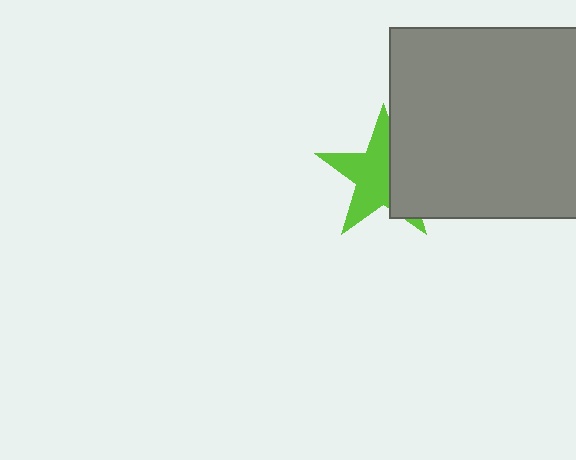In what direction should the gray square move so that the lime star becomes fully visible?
The gray square should move right. That is the shortest direction to clear the overlap and leave the lime star fully visible.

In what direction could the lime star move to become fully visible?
The lime star could move left. That would shift it out from behind the gray square entirely.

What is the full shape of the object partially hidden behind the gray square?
The partially hidden object is a lime star.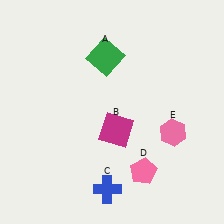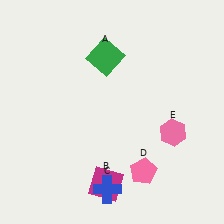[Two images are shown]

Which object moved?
The magenta square (B) moved down.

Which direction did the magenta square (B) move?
The magenta square (B) moved down.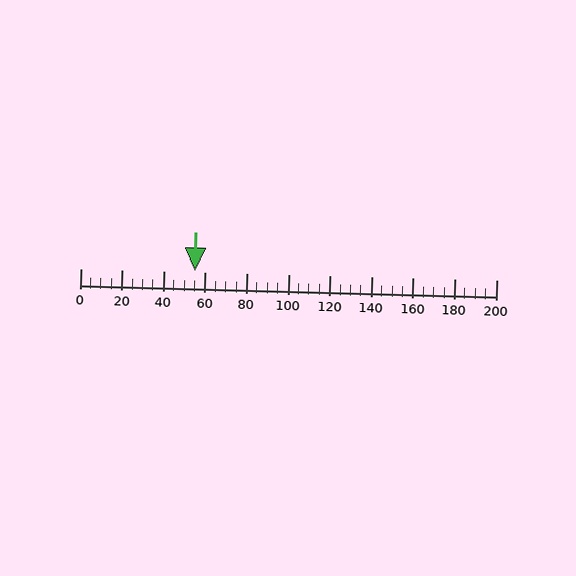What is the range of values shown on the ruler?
The ruler shows values from 0 to 200.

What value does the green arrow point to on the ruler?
The green arrow points to approximately 55.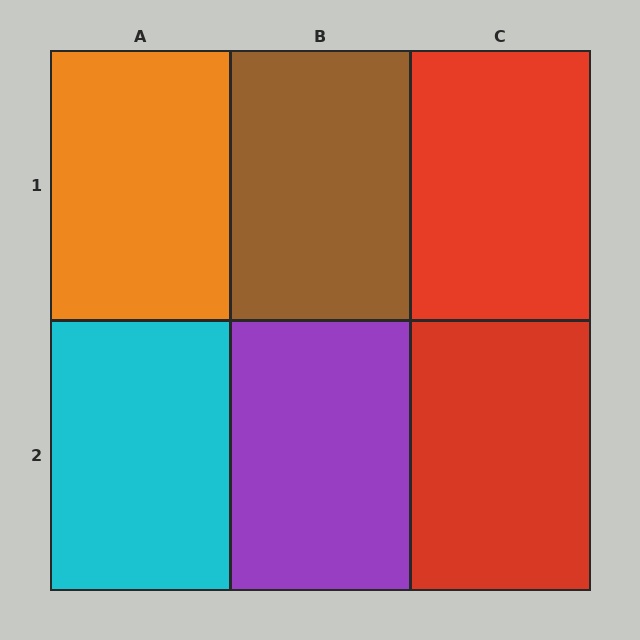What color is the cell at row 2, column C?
Red.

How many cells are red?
2 cells are red.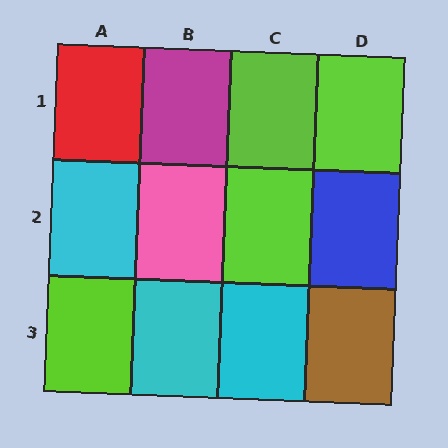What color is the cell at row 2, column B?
Pink.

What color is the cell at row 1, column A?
Red.